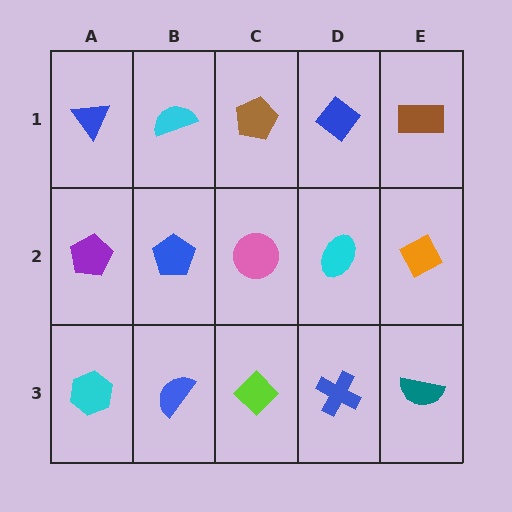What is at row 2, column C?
A pink circle.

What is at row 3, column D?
A blue cross.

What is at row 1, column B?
A cyan semicircle.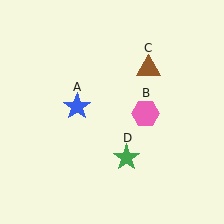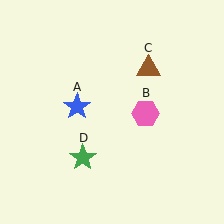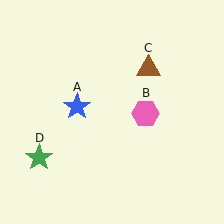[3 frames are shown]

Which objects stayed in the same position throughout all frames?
Blue star (object A) and pink hexagon (object B) and brown triangle (object C) remained stationary.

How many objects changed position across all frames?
1 object changed position: green star (object D).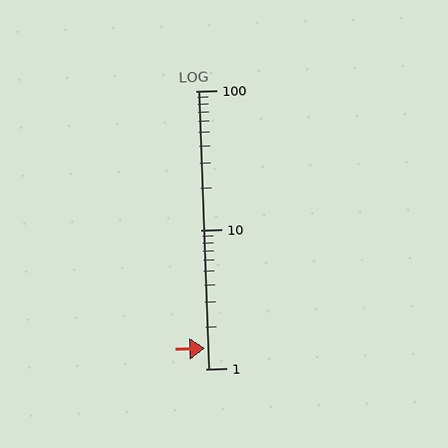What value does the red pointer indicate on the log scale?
The pointer indicates approximately 1.4.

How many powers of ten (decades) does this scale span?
The scale spans 2 decades, from 1 to 100.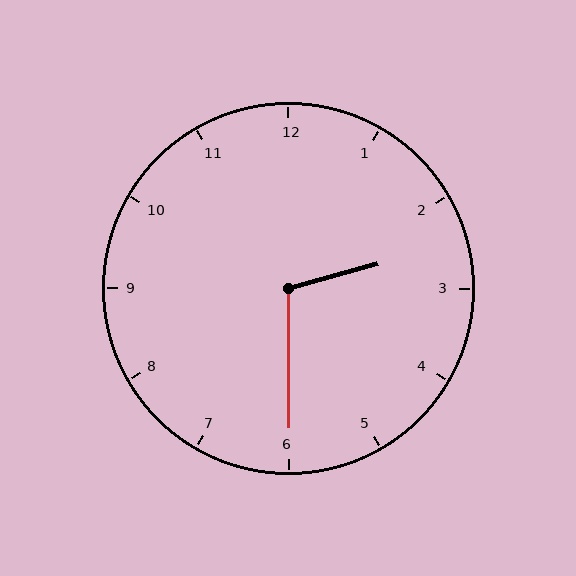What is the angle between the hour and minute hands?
Approximately 105 degrees.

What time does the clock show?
2:30.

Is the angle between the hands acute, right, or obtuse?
It is obtuse.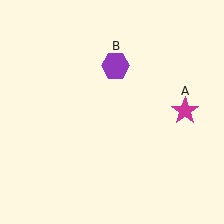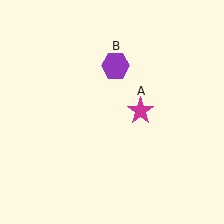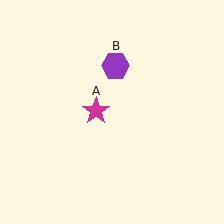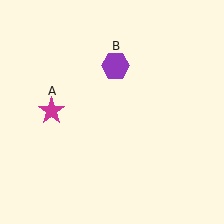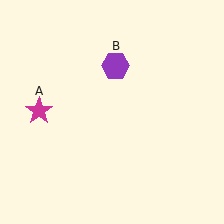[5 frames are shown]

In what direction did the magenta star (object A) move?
The magenta star (object A) moved left.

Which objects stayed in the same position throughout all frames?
Purple hexagon (object B) remained stationary.